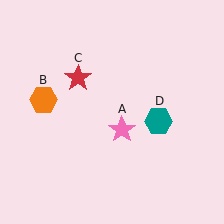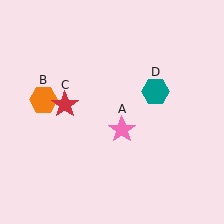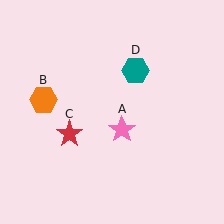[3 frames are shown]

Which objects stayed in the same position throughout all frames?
Pink star (object A) and orange hexagon (object B) remained stationary.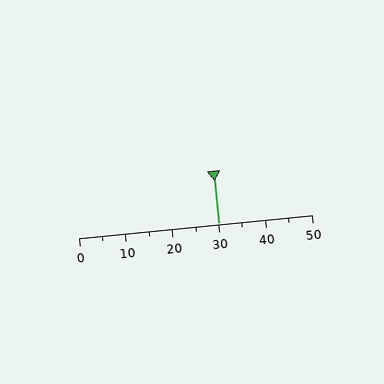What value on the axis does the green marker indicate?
The marker indicates approximately 30.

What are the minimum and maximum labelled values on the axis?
The axis runs from 0 to 50.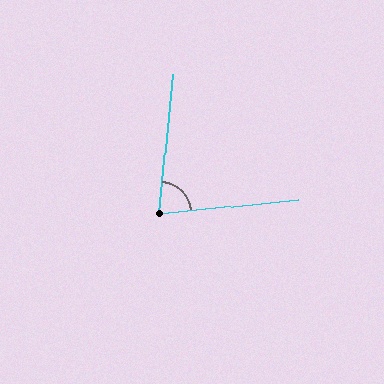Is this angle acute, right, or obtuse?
It is acute.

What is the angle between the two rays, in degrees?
Approximately 79 degrees.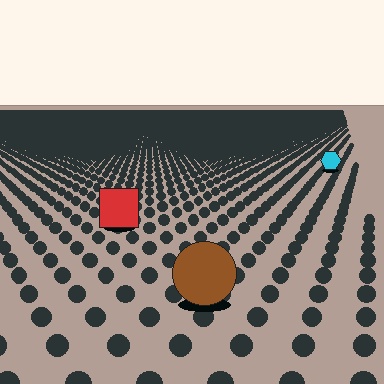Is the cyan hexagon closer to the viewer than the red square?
No. The red square is closer — you can tell from the texture gradient: the ground texture is coarser near it.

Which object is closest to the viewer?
The brown circle is closest. The texture marks near it are larger and more spread out.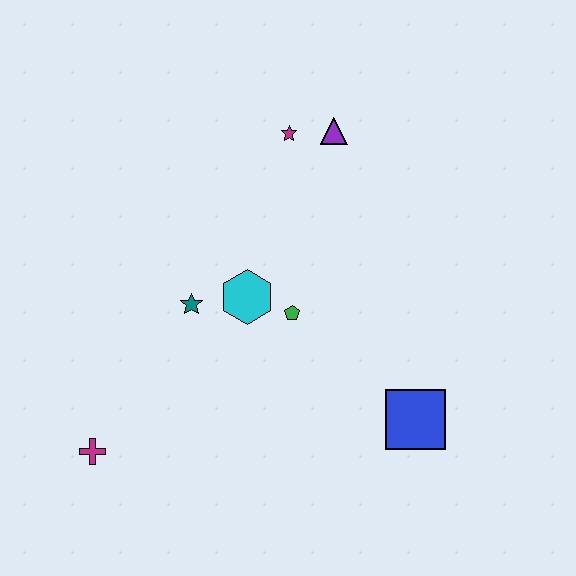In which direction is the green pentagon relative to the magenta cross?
The green pentagon is to the right of the magenta cross.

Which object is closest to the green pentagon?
The cyan hexagon is closest to the green pentagon.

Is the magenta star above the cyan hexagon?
Yes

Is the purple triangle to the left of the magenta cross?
No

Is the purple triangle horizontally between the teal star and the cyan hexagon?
No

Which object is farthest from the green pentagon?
The magenta cross is farthest from the green pentagon.